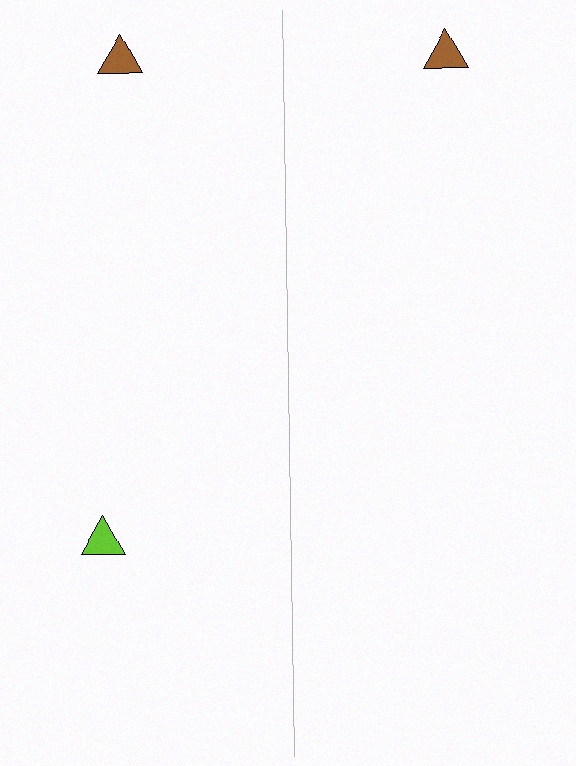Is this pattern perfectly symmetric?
No, the pattern is not perfectly symmetric. A lime triangle is missing from the right side.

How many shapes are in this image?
There are 3 shapes in this image.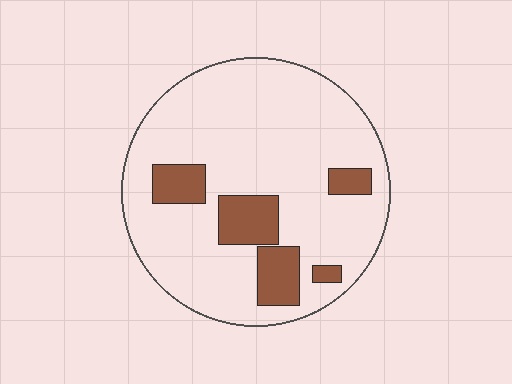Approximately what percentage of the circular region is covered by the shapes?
Approximately 15%.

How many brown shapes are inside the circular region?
5.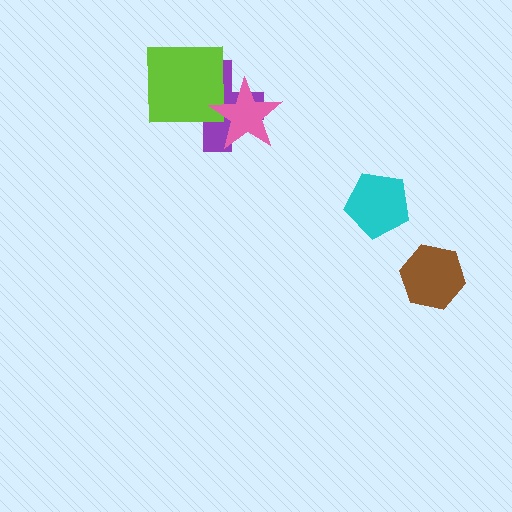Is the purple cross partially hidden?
Yes, it is partially covered by another shape.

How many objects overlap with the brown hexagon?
0 objects overlap with the brown hexagon.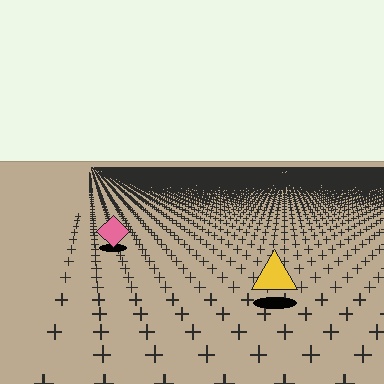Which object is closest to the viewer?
The yellow triangle is closest. The texture marks near it are larger and more spread out.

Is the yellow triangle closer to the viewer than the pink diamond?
Yes. The yellow triangle is closer — you can tell from the texture gradient: the ground texture is coarser near it.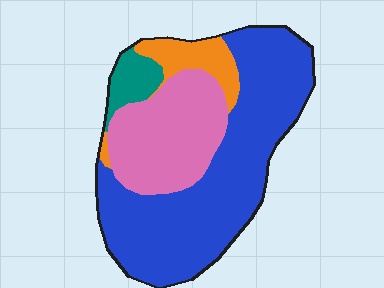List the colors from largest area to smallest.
From largest to smallest: blue, pink, orange, teal.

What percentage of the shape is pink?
Pink takes up about one quarter (1/4) of the shape.